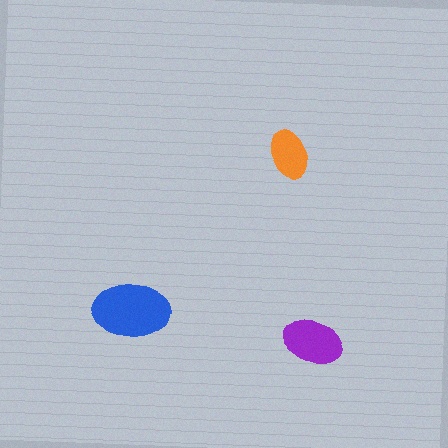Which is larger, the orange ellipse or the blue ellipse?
The blue one.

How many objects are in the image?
There are 3 objects in the image.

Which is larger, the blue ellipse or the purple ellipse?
The blue one.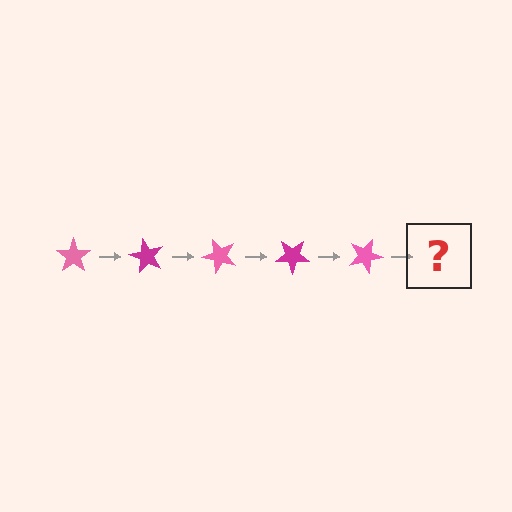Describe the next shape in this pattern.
It should be a magenta star, rotated 300 degrees from the start.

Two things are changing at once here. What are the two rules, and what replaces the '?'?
The two rules are that it rotates 60 degrees each step and the color cycles through pink and magenta. The '?' should be a magenta star, rotated 300 degrees from the start.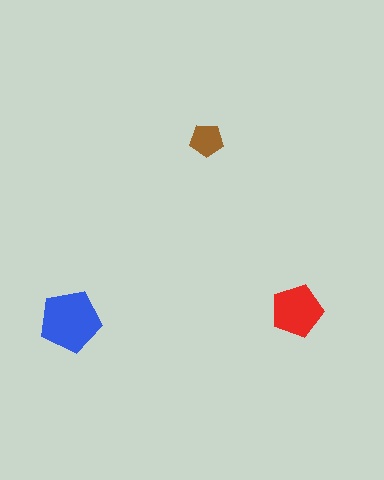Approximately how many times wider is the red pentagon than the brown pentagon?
About 1.5 times wider.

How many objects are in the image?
There are 3 objects in the image.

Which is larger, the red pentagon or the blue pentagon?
The blue one.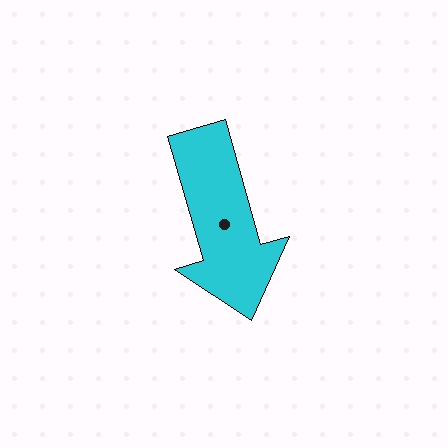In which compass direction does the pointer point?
South.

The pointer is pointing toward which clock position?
Roughly 5 o'clock.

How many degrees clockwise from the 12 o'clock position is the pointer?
Approximately 164 degrees.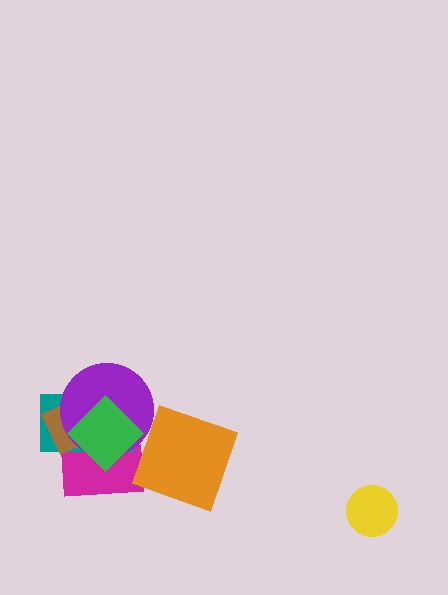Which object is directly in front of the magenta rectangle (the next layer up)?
The teal rectangle is directly in front of the magenta rectangle.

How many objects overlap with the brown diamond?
4 objects overlap with the brown diamond.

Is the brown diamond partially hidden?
Yes, it is partially covered by another shape.